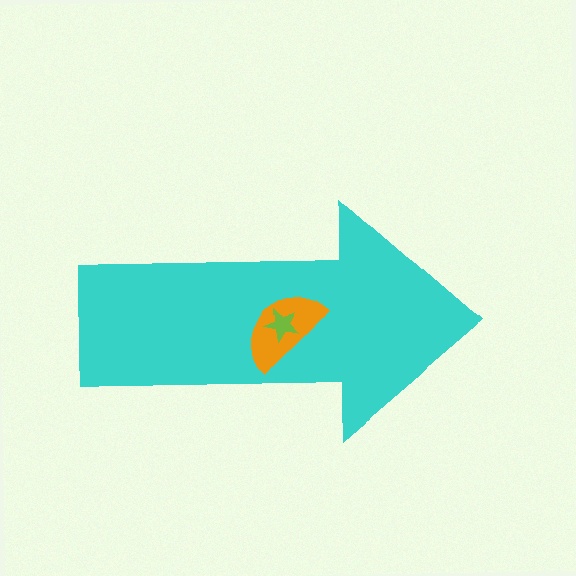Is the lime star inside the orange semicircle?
Yes.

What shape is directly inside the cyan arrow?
The orange semicircle.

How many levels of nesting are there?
3.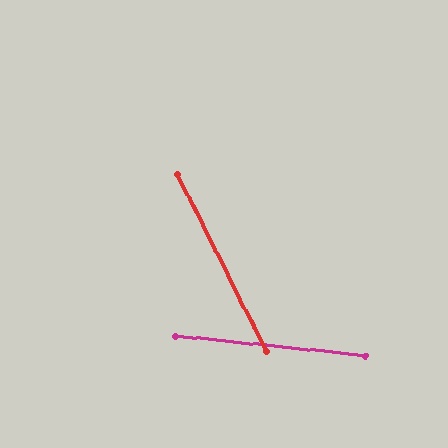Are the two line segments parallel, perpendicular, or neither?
Neither parallel nor perpendicular — they differ by about 57°.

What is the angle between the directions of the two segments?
Approximately 57 degrees.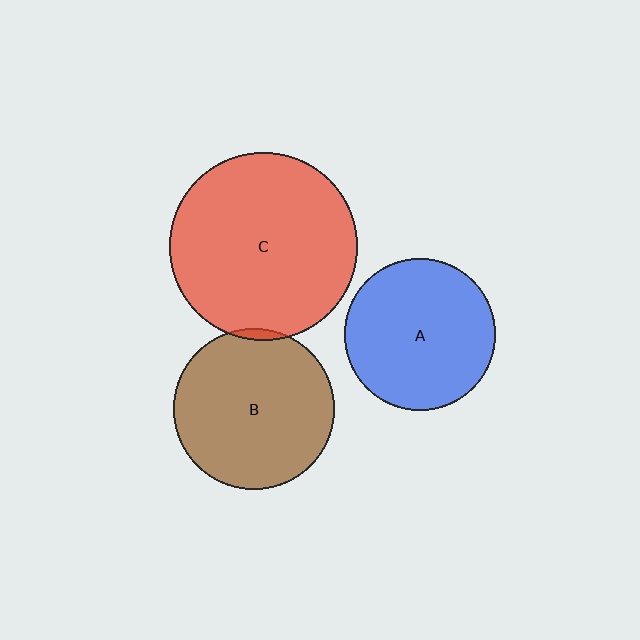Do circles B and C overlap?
Yes.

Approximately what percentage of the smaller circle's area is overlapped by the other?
Approximately 5%.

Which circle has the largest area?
Circle C (red).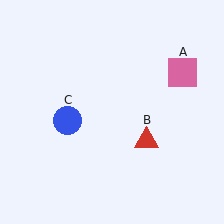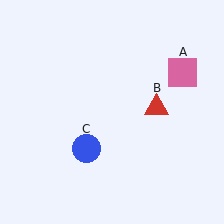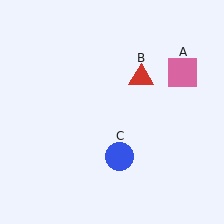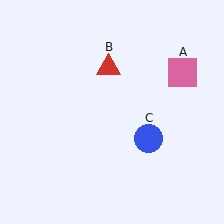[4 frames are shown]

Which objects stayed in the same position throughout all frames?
Pink square (object A) remained stationary.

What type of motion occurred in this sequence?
The red triangle (object B), blue circle (object C) rotated counterclockwise around the center of the scene.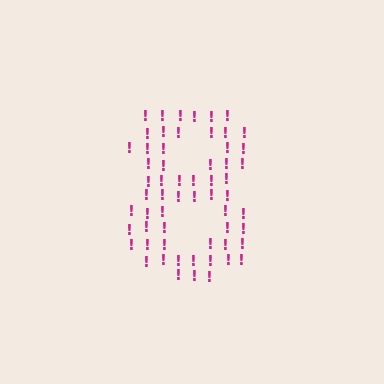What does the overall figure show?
The overall figure shows the digit 8.